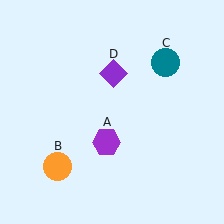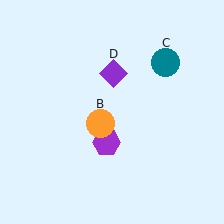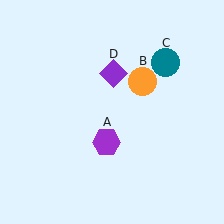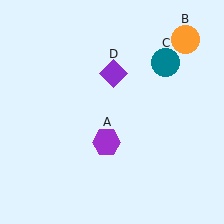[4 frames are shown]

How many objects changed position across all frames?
1 object changed position: orange circle (object B).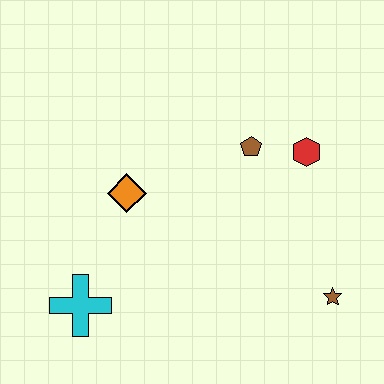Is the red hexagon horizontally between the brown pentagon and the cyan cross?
No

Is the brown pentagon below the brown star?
No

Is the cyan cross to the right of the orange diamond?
No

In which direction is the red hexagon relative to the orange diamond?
The red hexagon is to the right of the orange diamond.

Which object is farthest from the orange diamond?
The brown star is farthest from the orange diamond.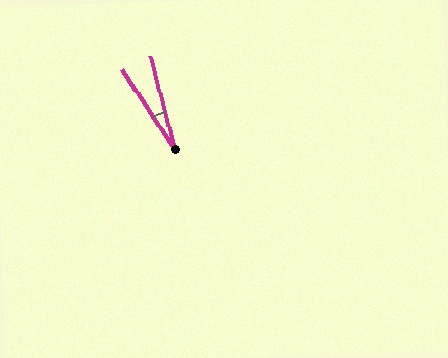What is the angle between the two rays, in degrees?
Approximately 19 degrees.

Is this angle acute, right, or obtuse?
It is acute.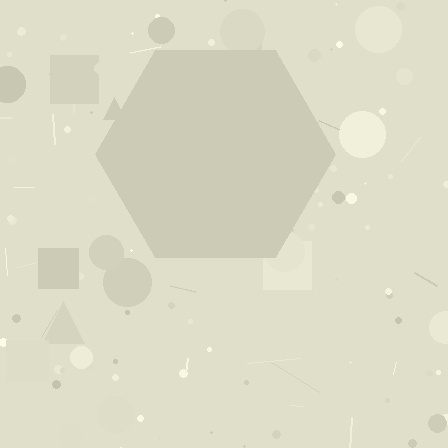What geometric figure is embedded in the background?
A hexagon is embedded in the background.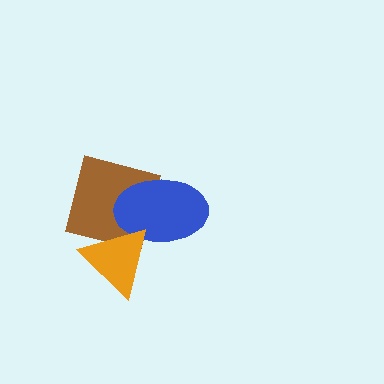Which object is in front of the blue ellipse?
The orange triangle is in front of the blue ellipse.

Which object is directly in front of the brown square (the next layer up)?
The blue ellipse is directly in front of the brown square.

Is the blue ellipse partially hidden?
Yes, it is partially covered by another shape.